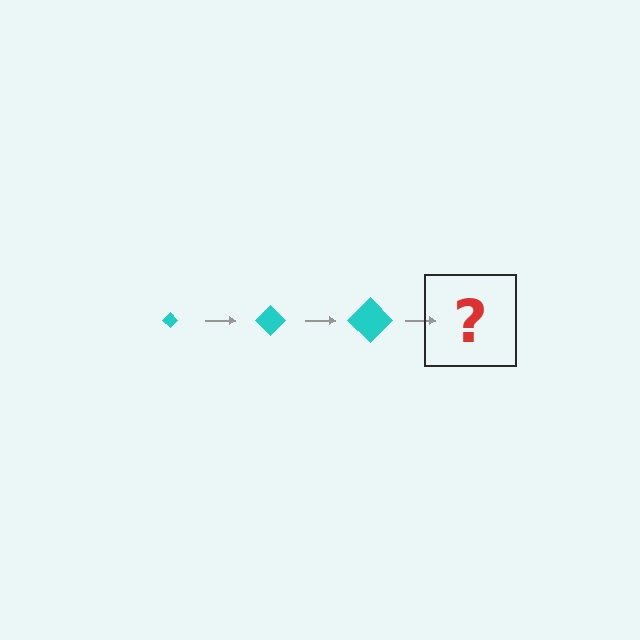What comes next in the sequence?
The next element should be a cyan diamond, larger than the previous one.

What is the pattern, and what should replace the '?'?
The pattern is that the diamond gets progressively larger each step. The '?' should be a cyan diamond, larger than the previous one.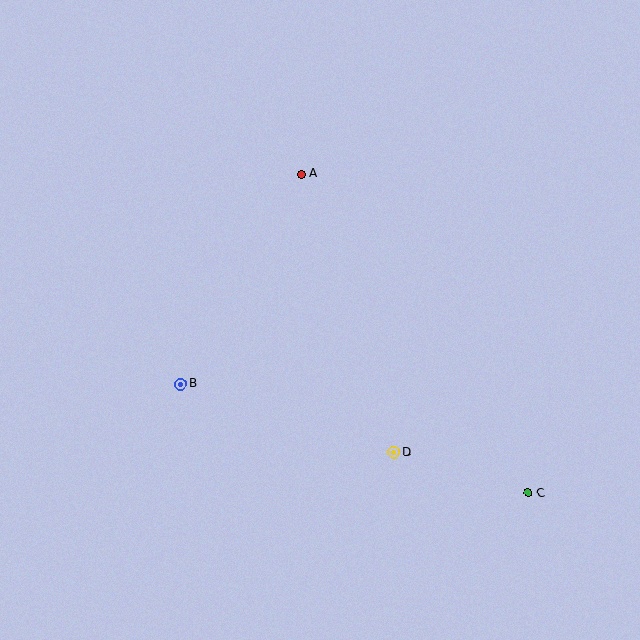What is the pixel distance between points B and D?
The distance between B and D is 225 pixels.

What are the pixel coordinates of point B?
Point B is at (181, 384).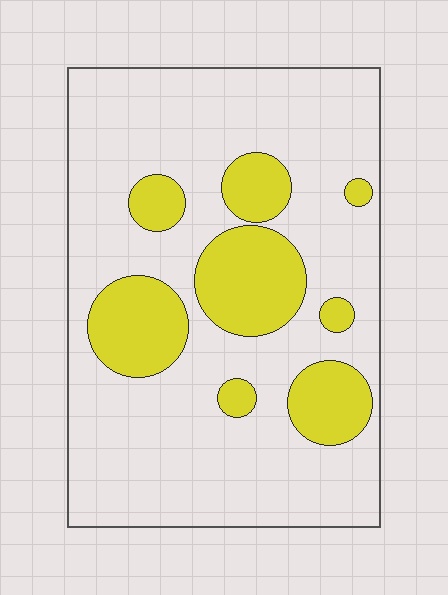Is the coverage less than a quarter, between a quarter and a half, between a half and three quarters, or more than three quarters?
Less than a quarter.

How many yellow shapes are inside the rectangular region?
8.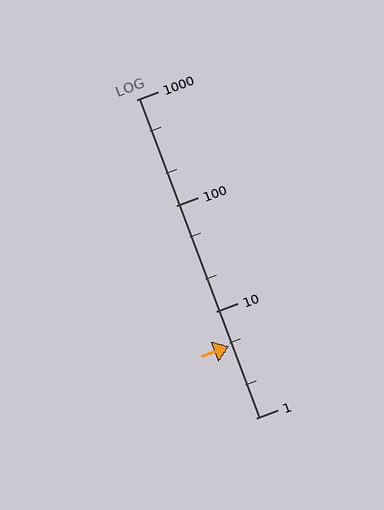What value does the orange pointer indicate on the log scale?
The pointer indicates approximately 4.7.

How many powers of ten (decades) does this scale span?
The scale spans 3 decades, from 1 to 1000.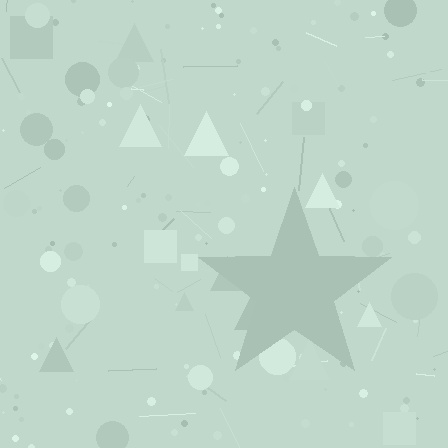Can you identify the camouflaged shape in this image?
The camouflaged shape is a star.